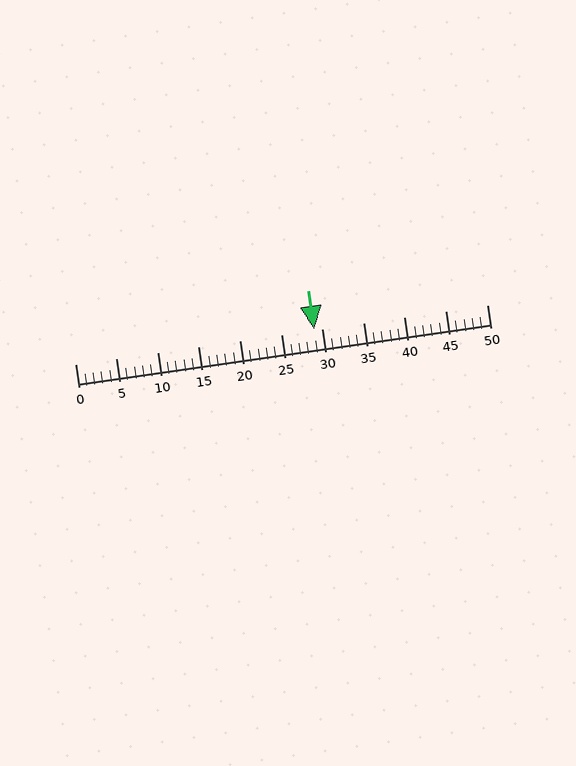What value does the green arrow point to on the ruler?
The green arrow points to approximately 29.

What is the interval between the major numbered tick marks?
The major tick marks are spaced 5 units apart.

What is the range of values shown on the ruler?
The ruler shows values from 0 to 50.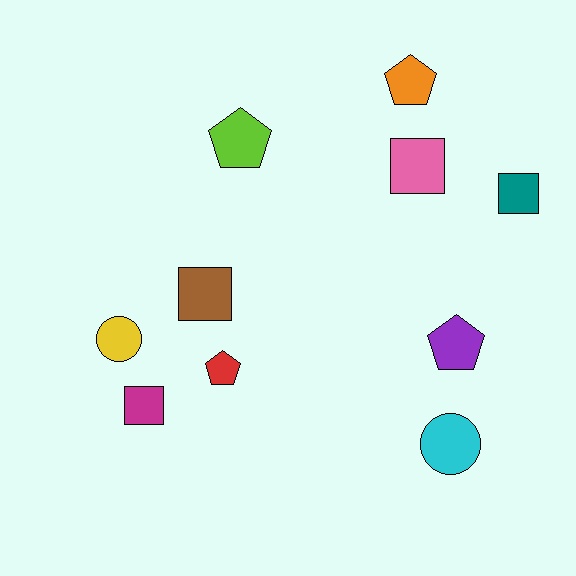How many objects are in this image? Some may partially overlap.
There are 10 objects.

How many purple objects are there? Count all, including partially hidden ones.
There is 1 purple object.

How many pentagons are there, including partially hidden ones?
There are 4 pentagons.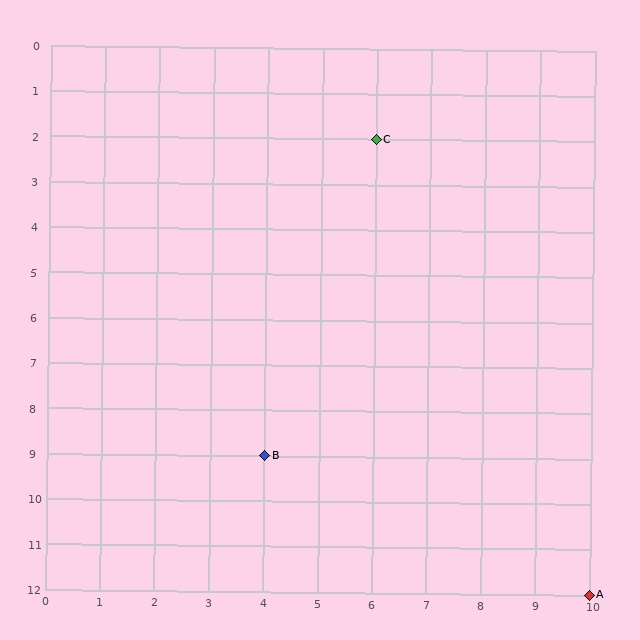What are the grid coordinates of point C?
Point C is at grid coordinates (6, 2).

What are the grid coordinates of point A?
Point A is at grid coordinates (10, 12).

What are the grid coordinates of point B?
Point B is at grid coordinates (4, 9).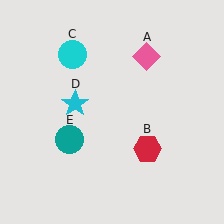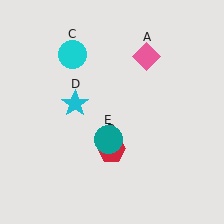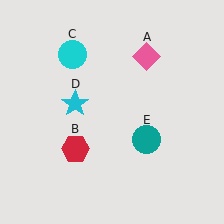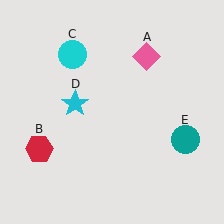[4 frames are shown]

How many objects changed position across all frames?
2 objects changed position: red hexagon (object B), teal circle (object E).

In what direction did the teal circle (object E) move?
The teal circle (object E) moved right.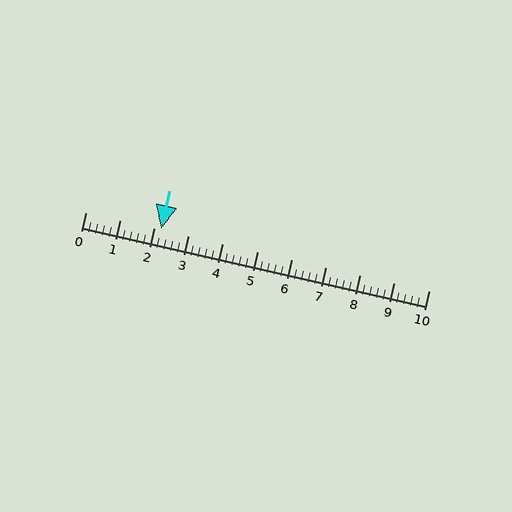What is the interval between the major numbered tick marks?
The major tick marks are spaced 1 units apart.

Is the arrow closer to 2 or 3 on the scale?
The arrow is closer to 2.